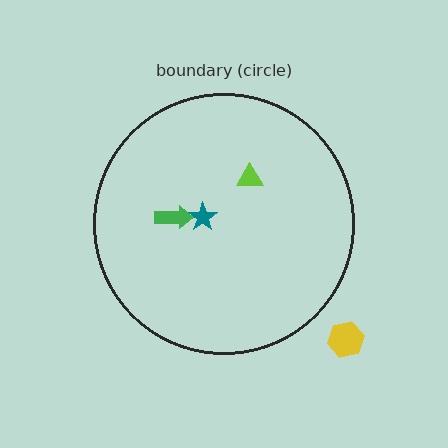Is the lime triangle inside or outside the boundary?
Inside.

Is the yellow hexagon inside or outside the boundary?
Outside.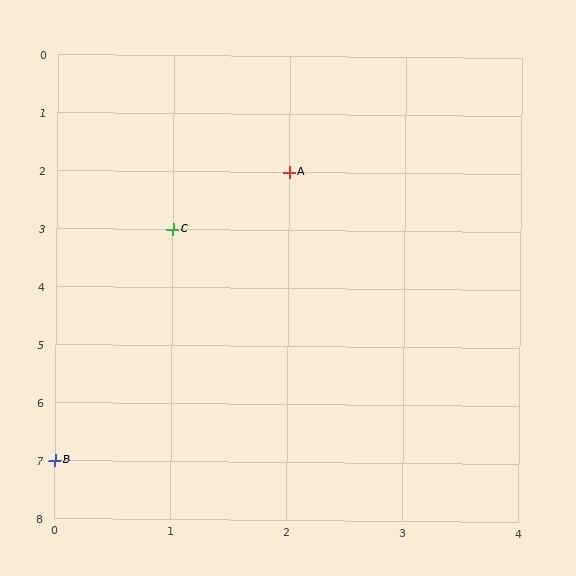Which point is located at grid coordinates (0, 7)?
Point B is at (0, 7).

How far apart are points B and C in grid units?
Points B and C are 1 column and 4 rows apart (about 4.1 grid units diagonally).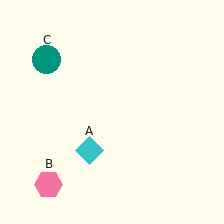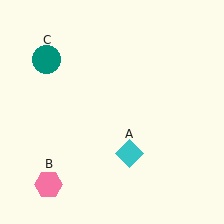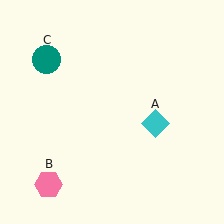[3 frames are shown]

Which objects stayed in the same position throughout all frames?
Pink hexagon (object B) and teal circle (object C) remained stationary.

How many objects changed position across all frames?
1 object changed position: cyan diamond (object A).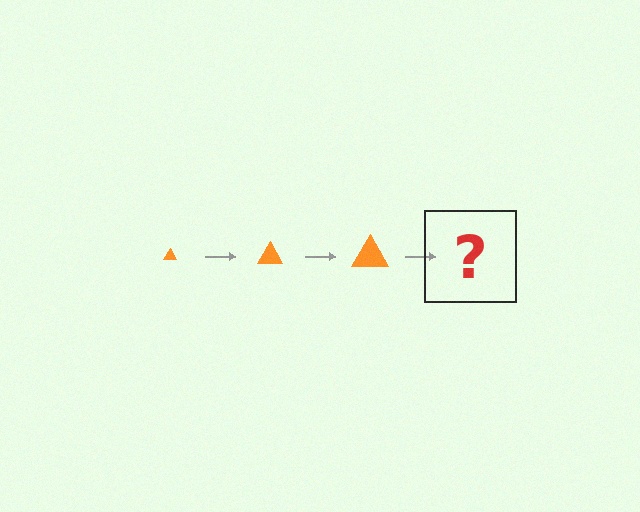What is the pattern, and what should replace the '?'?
The pattern is that the triangle gets progressively larger each step. The '?' should be an orange triangle, larger than the previous one.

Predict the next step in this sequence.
The next step is an orange triangle, larger than the previous one.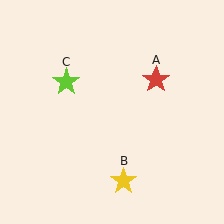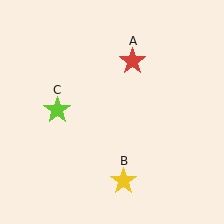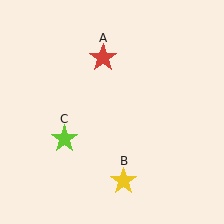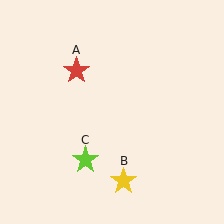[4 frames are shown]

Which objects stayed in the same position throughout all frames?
Yellow star (object B) remained stationary.